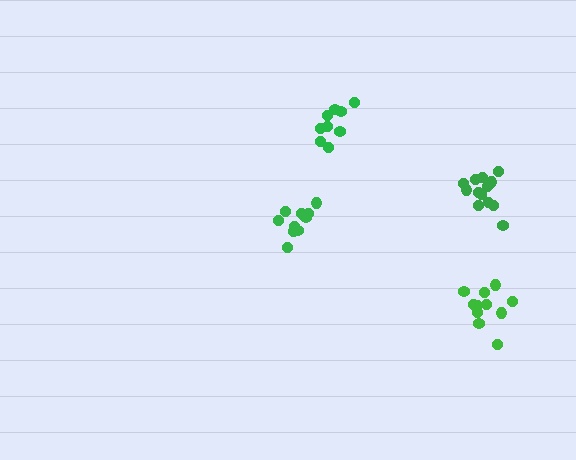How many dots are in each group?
Group 1: 11 dots, Group 2: 9 dots, Group 3: 13 dots, Group 4: 11 dots (44 total).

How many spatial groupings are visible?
There are 4 spatial groupings.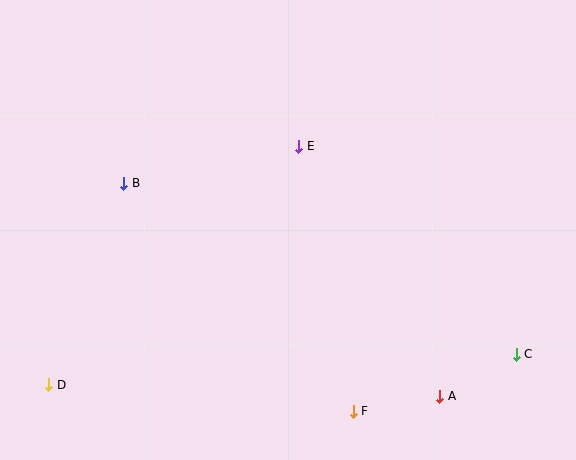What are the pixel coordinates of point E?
Point E is at (299, 146).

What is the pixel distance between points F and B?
The distance between F and B is 324 pixels.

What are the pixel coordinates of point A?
Point A is at (440, 396).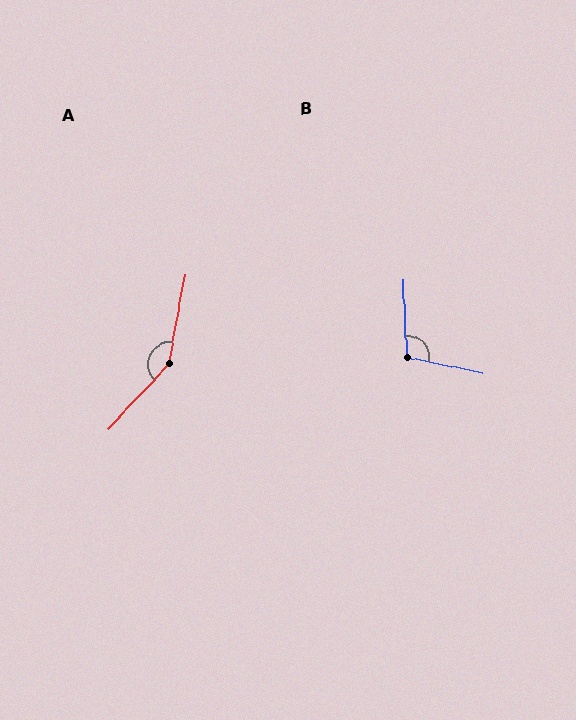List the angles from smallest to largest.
B (105°), A (147°).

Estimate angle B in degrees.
Approximately 105 degrees.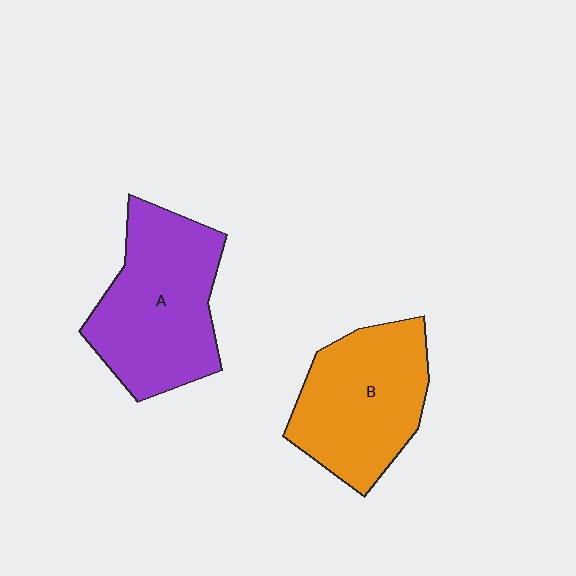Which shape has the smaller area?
Shape B (orange).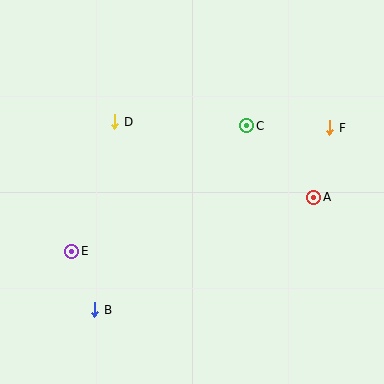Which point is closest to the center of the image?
Point C at (247, 126) is closest to the center.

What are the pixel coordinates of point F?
Point F is at (330, 128).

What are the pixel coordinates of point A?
Point A is at (314, 197).